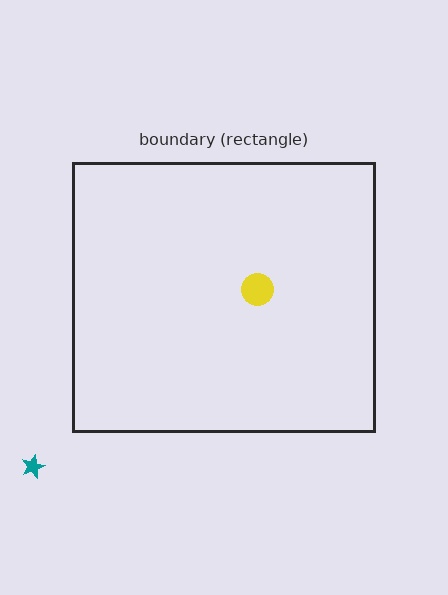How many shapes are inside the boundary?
1 inside, 1 outside.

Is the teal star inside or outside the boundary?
Outside.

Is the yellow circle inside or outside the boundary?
Inside.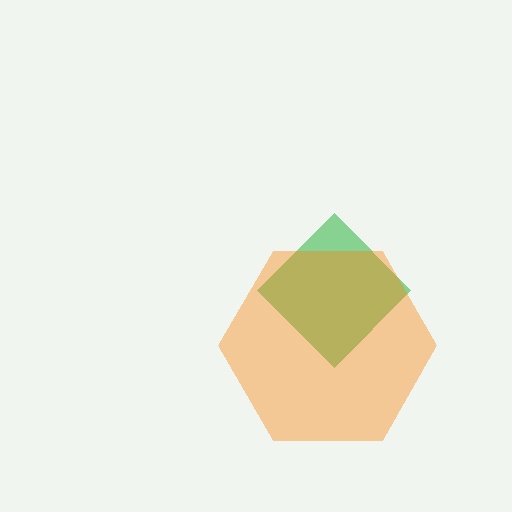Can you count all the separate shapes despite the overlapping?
Yes, there are 2 separate shapes.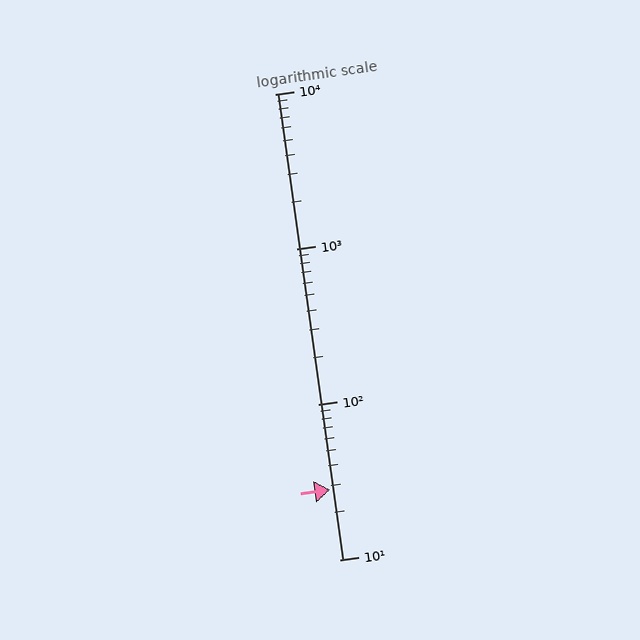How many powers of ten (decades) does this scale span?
The scale spans 3 decades, from 10 to 10000.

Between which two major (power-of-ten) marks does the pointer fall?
The pointer is between 10 and 100.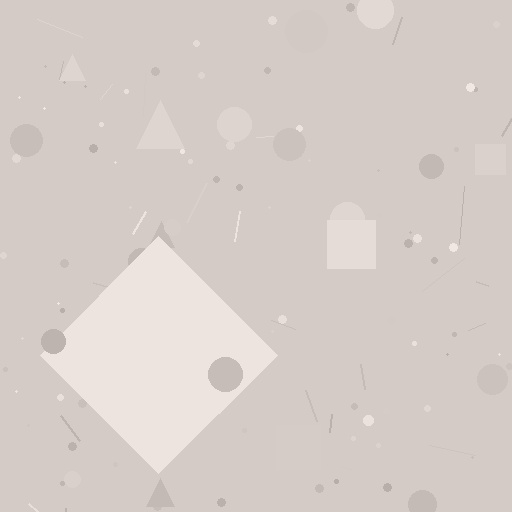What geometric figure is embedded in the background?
A diamond is embedded in the background.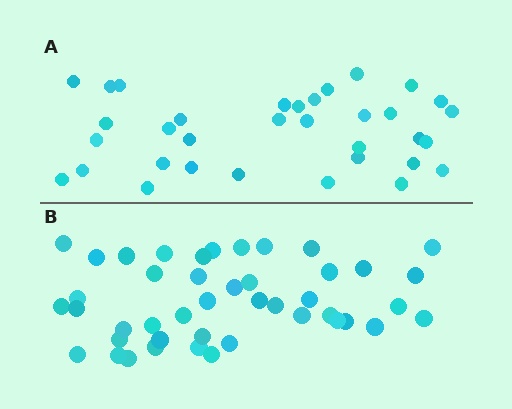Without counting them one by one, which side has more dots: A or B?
Region B (the bottom region) has more dots.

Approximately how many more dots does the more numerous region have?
Region B has roughly 10 or so more dots than region A.